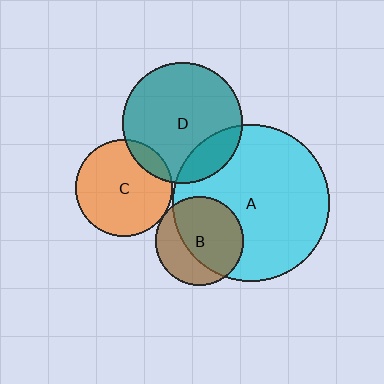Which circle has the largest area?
Circle A (cyan).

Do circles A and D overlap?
Yes.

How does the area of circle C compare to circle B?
Approximately 1.2 times.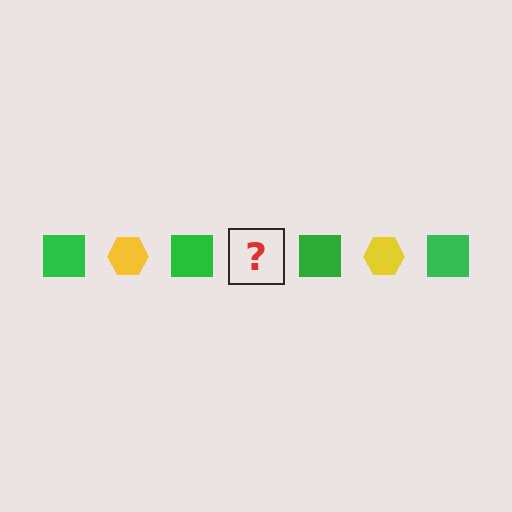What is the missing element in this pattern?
The missing element is a yellow hexagon.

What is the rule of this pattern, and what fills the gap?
The rule is that the pattern alternates between green square and yellow hexagon. The gap should be filled with a yellow hexagon.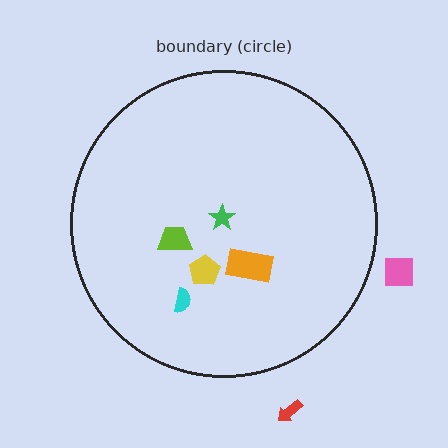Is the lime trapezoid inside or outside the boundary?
Inside.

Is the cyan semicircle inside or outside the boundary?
Inside.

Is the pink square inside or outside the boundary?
Outside.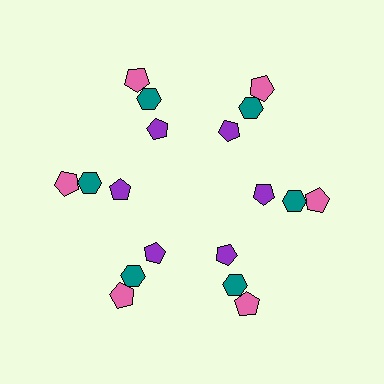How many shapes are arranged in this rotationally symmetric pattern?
There are 18 shapes, arranged in 6 groups of 3.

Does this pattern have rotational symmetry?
Yes, this pattern has 6-fold rotational symmetry. It looks the same after rotating 60 degrees around the center.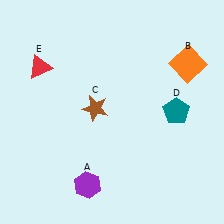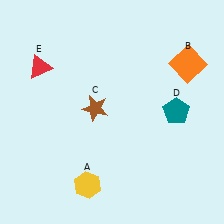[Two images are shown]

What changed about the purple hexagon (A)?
In Image 1, A is purple. In Image 2, it changed to yellow.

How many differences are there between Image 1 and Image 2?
There is 1 difference between the two images.